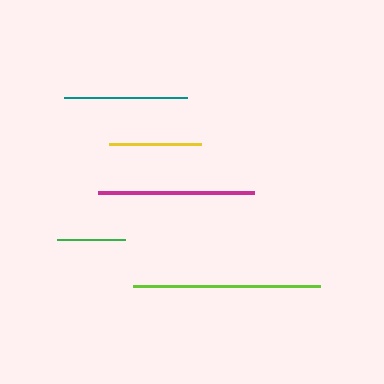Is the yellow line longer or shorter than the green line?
The yellow line is longer than the green line.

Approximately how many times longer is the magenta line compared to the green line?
The magenta line is approximately 2.3 times the length of the green line.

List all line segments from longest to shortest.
From longest to shortest: lime, magenta, teal, yellow, green.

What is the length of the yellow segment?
The yellow segment is approximately 92 pixels long.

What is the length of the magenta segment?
The magenta segment is approximately 156 pixels long.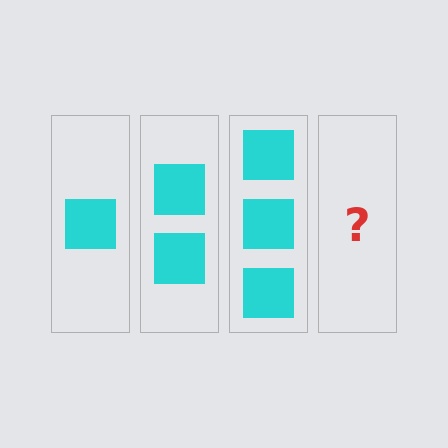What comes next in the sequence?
The next element should be 4 squares.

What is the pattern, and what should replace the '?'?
The pattern is that each step adds one more square. The '?' should be 4 squares.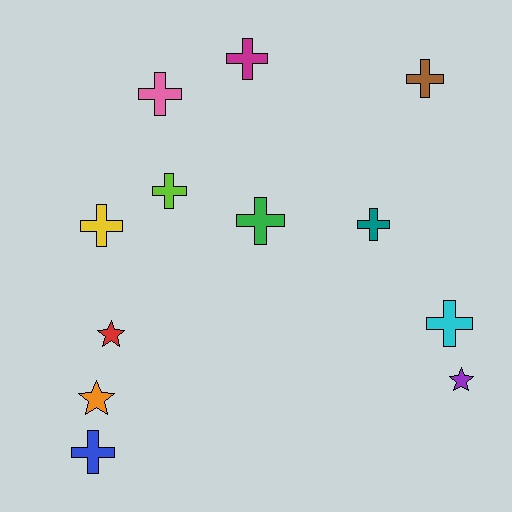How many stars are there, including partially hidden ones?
There are 3 stars.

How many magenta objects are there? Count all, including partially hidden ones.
There is 1 magenta object.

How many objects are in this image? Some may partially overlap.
There are 12 objects.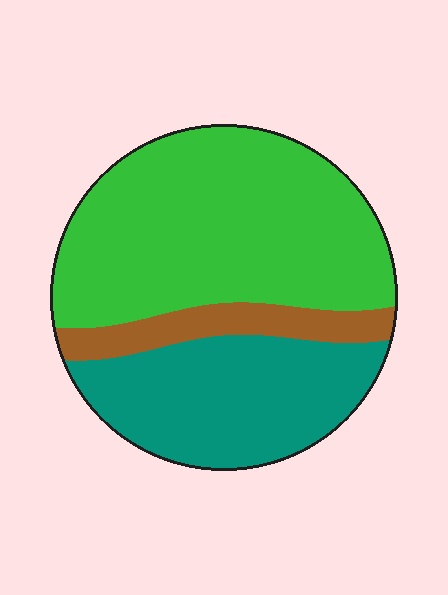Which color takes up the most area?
Green, at roughly 55%.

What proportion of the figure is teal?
Teal covers around 35% of the figure.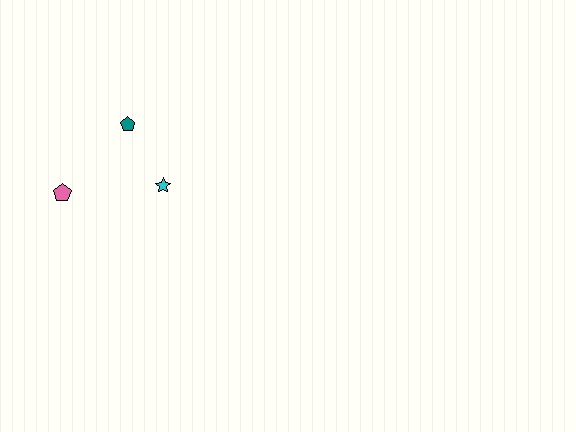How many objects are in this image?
There are 3 objects.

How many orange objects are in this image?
There are no orange objects.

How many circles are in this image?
There are no circles.